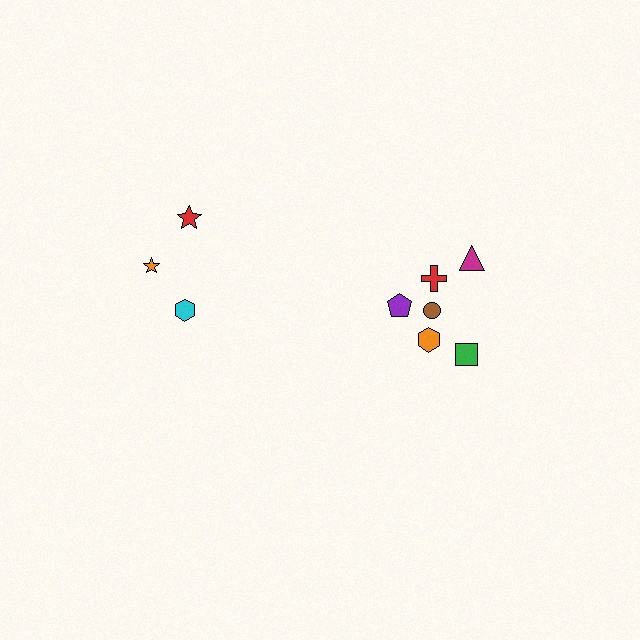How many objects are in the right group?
There are 6 objects.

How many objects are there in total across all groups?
There are 9 objects.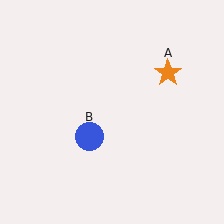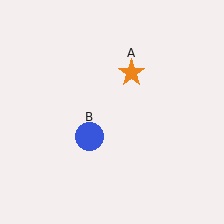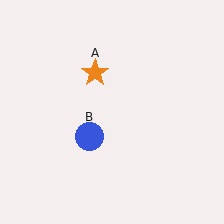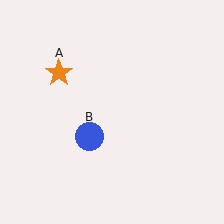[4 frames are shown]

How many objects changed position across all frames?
1 object changed position: orange star (object A).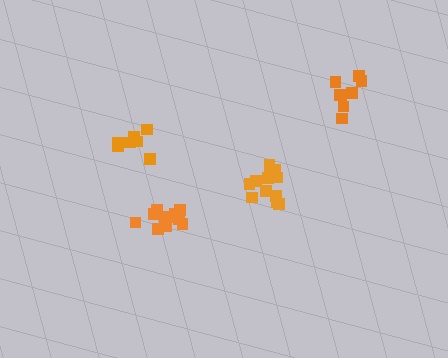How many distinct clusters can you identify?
There are 4 distinct clusters.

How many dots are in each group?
Group 1: 7 dots, Group 2: 8 dots, Group 3: 11 dots, Group 4: 12 dots (38 total).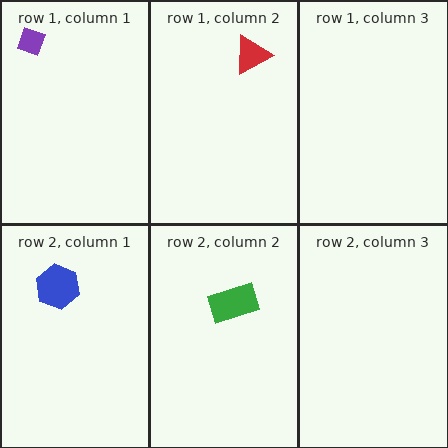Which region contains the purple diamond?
The row 1, column 1 region.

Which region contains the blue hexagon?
The row 2, column 1 region.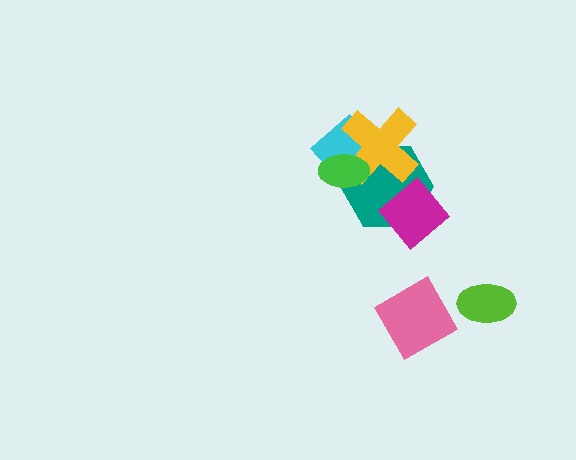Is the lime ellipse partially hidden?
No, no other shape covers it.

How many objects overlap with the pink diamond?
0 objects overlap with the pink diamond.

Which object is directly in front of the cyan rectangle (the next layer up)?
The teal hexagon is directly in front of the cyan rectangle.